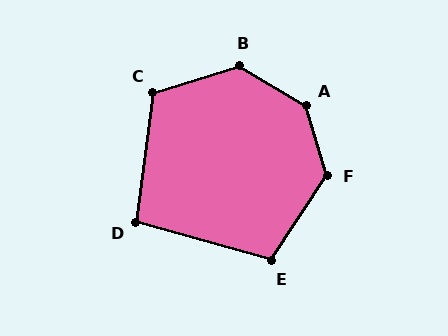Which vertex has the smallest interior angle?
D, at approximately 98 degrees.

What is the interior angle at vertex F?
Approximately 130 degrees (obtuse).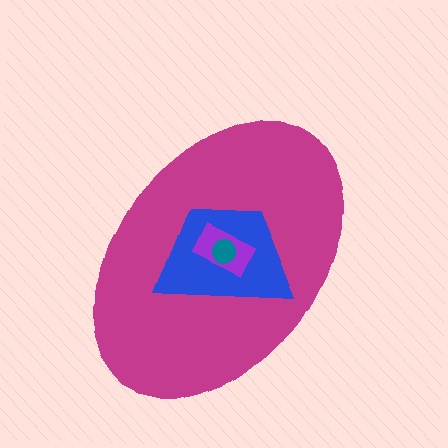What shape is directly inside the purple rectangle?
The teal circle.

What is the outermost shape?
The magenta ellipse.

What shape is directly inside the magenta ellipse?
The blue trapezoid.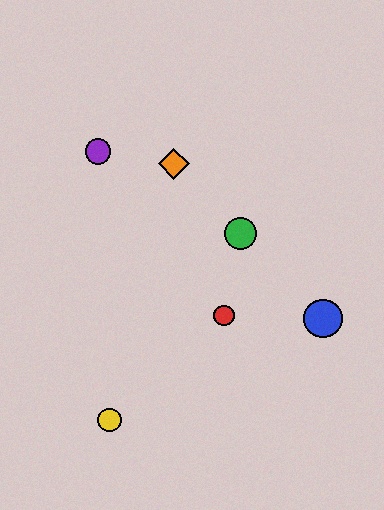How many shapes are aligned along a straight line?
3 shapes (the blue circle, the green circle, the orange diamond) are aligned along a straight line.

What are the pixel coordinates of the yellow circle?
The yellow circle is at (109, 420).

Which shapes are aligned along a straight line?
The blue circle, the green circle, the orange diamond are aligned along a straight line.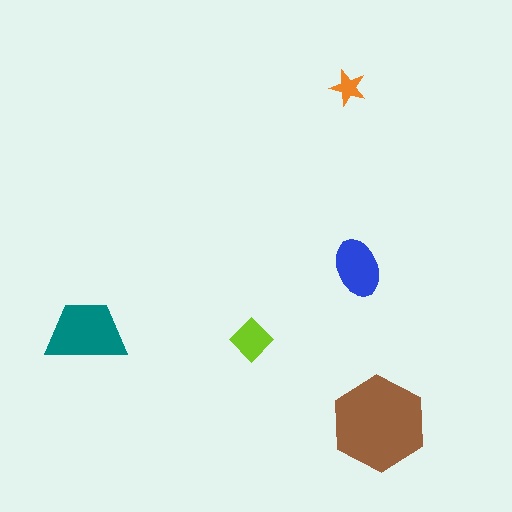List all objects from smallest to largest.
The orange star, the lime diamond, the blue ellipse, the teal trapezoid, the brown hexagon.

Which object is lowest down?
The brown hexagon is bottommost.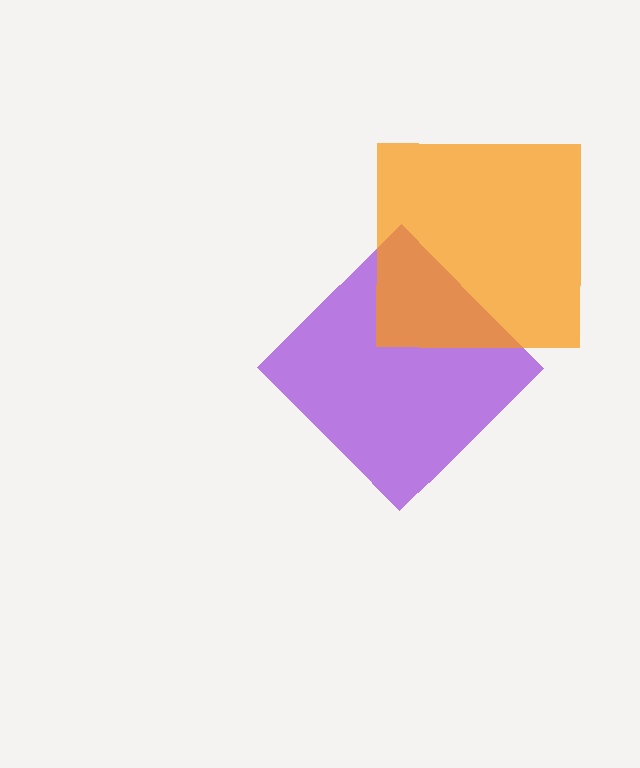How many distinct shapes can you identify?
There are 2 distinct shapes: a purple diamond, an orange square.